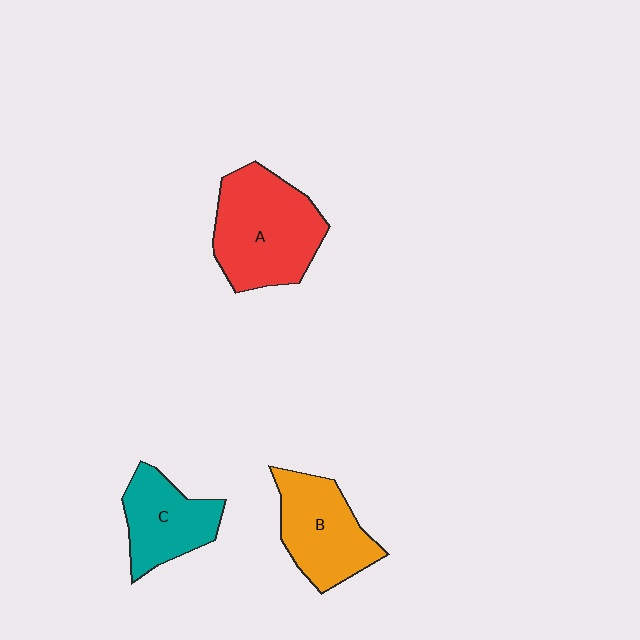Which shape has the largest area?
Shape A (red).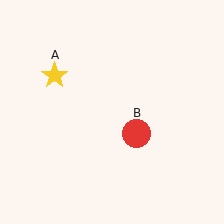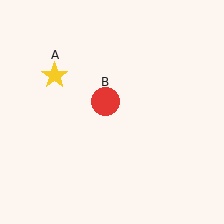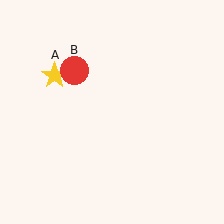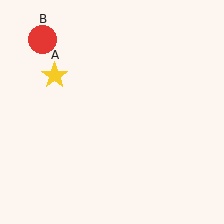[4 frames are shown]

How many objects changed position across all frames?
1 object changed position: red circle (object B).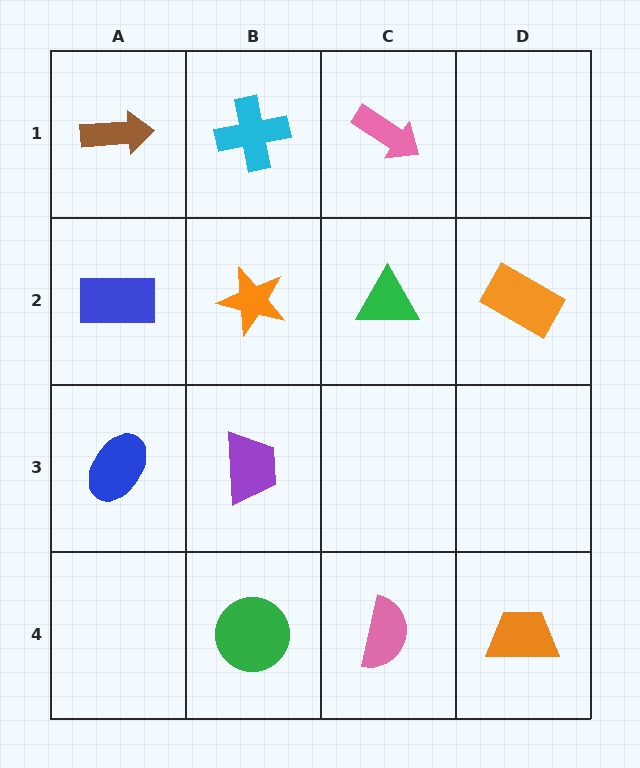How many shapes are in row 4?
3 shapes.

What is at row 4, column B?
A green circle.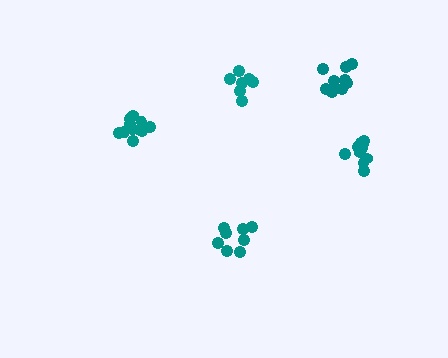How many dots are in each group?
Group 1: 12 dots, Group 2: 10 dots, Group 3: 8 dots, Group 4: 10 dots, Group 5: 7 dots (47 total).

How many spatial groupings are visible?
There are 5 spatial groupings.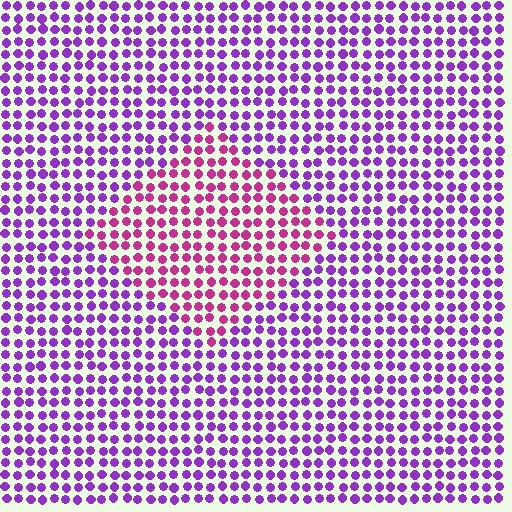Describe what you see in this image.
The image is filled with small purple elements in a uniform arrangement. A diamond-shaped region is visible where the elements are tinted to a slightly different hue, forming a subtle color boundary.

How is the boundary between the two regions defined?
The boundary is defined purely by a slight shift in hue (about 40 degrees). Spacing, size, and orientation are identical on both sides.